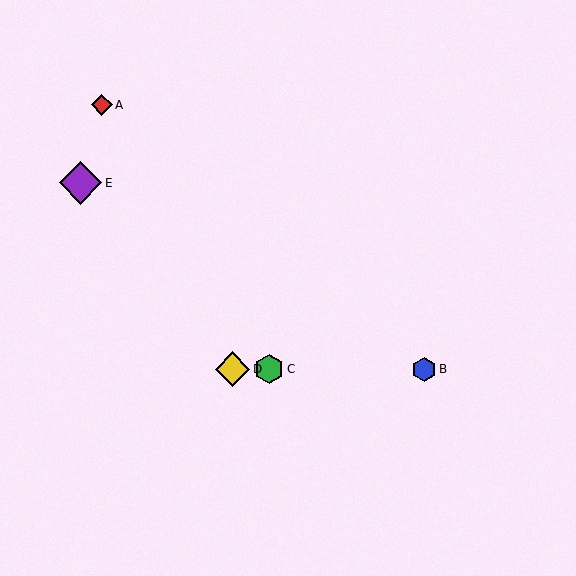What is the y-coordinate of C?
Object C is at y≈369.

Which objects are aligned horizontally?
Objects B, C, D are aligned horizontally.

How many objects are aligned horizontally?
3 objects (B, C, D) are aligned horizontally.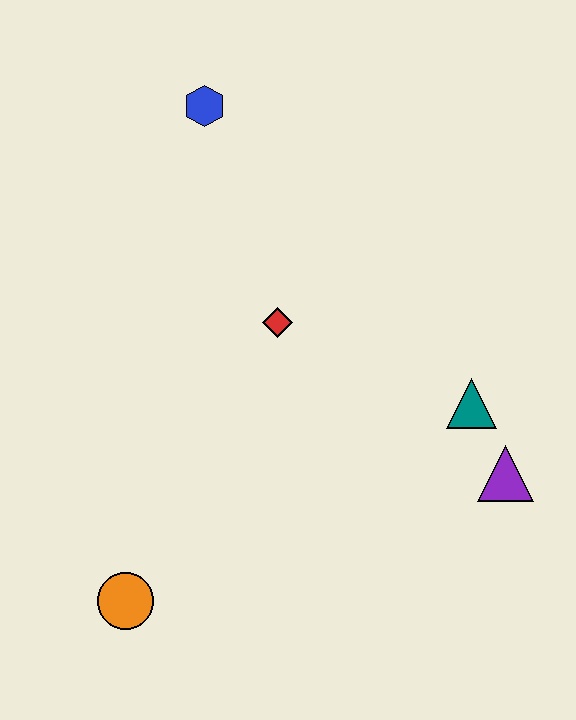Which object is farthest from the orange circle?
The blue hexagon is farthest from the orange circle.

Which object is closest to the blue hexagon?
The red diamond is closest to the blue hexagon.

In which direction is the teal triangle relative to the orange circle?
The teal triangle is to the right of the orange circle.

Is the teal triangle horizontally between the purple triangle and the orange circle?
Yes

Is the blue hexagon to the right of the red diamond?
No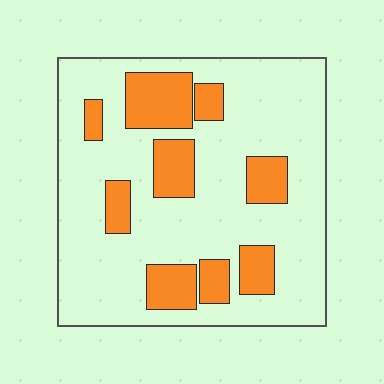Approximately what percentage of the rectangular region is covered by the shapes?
Approximately 25%.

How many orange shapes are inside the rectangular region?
9.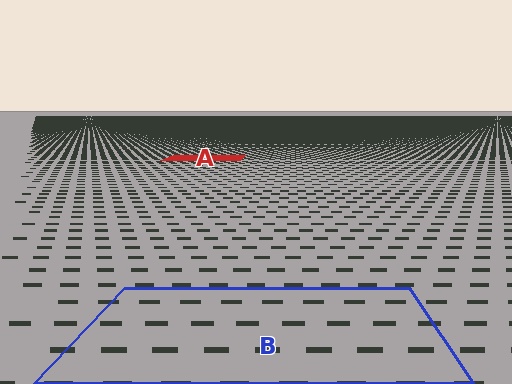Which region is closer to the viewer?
Region B is closer. The texture elements there are larger and more spread out.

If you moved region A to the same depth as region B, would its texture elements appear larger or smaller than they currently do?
They would appear larger. At a closer depth, the same texture elements are projected at a bigger on-screen size.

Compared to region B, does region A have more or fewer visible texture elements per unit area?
Region A has more texture elements per unit area — they are packed more densely because it is farther away.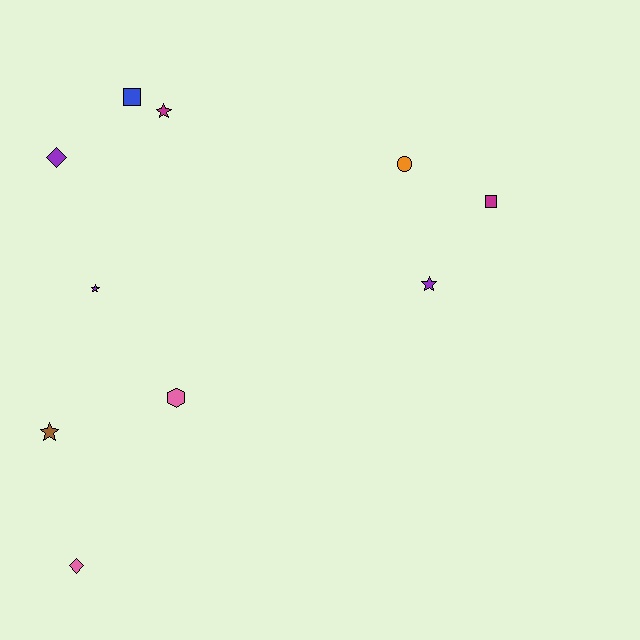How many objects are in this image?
There are 10 objects.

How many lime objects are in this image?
There are no lime objects.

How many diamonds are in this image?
There are 2 diamonds.